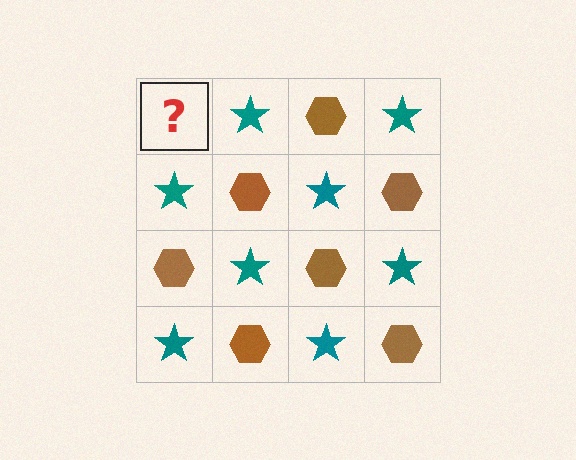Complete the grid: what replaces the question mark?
The question mark should be replaced with a brown hexagon.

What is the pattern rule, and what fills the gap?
The rule is that it alternates brown hexagon and teal star in a checkerboard pattern. The gap should be filled with a brown hexagon.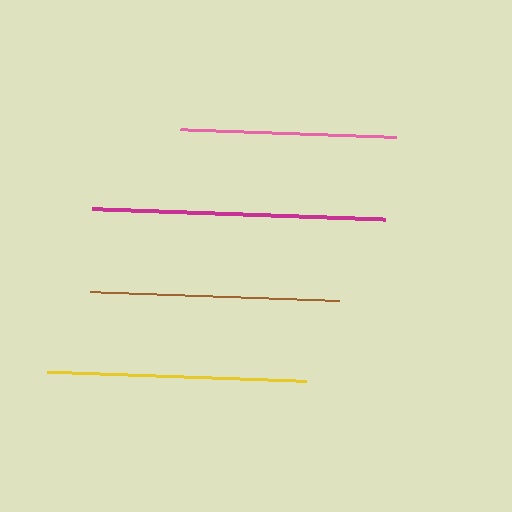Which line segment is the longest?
The magenta line is the longest at approximately 294 pixels.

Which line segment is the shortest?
The pink line is the shortest at approximately 216 pixels.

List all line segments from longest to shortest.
From longest to shortest: magenta, yellow, brown, pink.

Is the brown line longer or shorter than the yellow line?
The yellow line is longer than the brown line.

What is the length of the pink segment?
The pink segment is approximately 216 pixels long.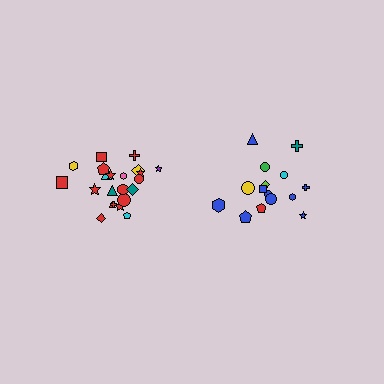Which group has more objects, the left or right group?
The left group.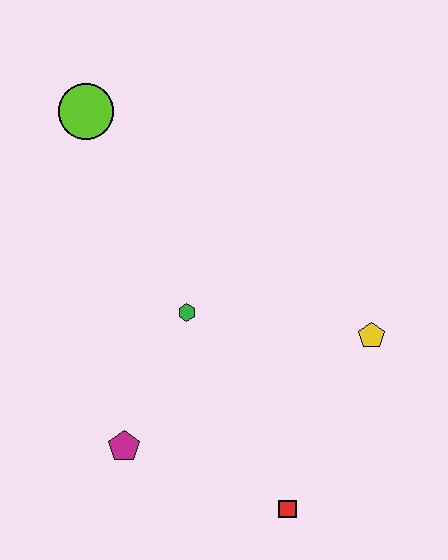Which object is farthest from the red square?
The lime circle is farthest from the red square.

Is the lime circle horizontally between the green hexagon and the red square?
No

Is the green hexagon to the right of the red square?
No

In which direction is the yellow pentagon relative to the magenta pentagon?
The yellow pentagon is to the right of the magenta pentagon.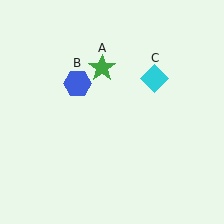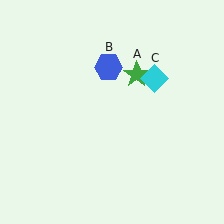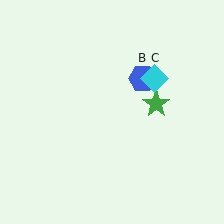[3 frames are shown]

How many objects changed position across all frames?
2 objects changed position: green star (object A), blue hexagon (object B).